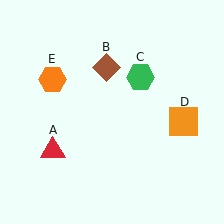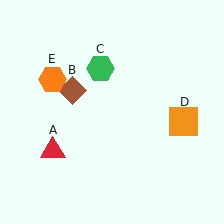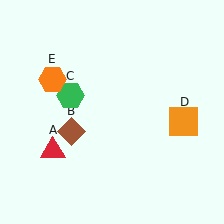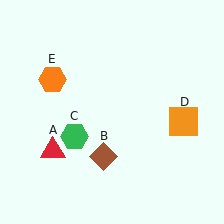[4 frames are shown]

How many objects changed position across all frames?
2 objects changed position: brown diamond (object B), green hexagon (object C).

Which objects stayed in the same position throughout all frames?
Red triangle (object A) and orange square (object D) and orange hexagon (object E) remained stationary.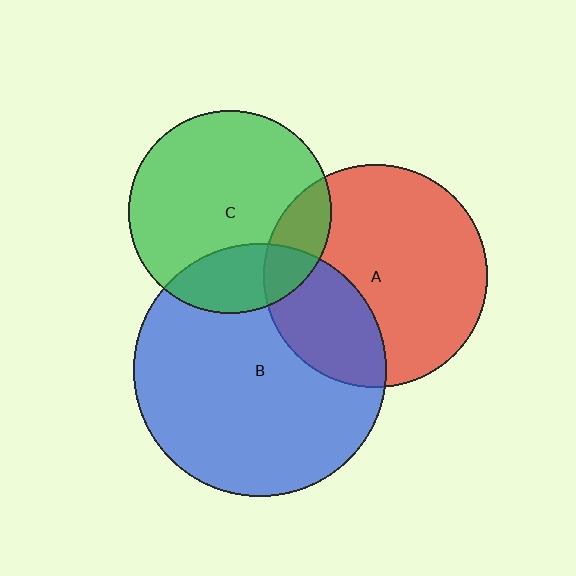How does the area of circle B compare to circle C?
Approximately 1.5 times.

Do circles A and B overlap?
Yes.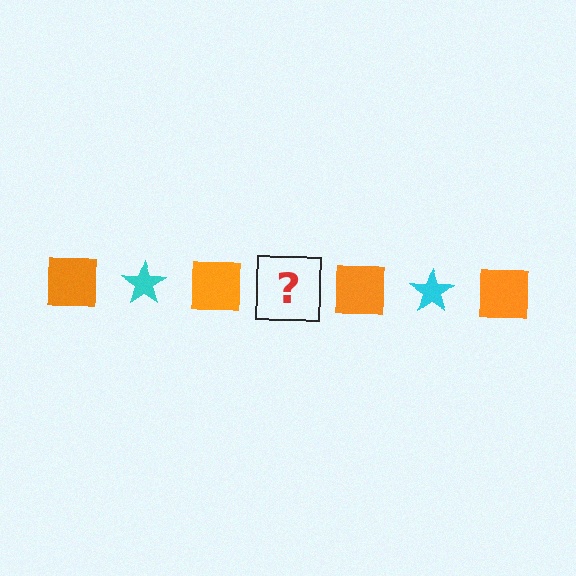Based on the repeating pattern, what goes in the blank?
The blank should be a cyan star.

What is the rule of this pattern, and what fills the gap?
The rule is that the pattern alternates between orange square and cyan star. The gap should be filled with a cyan star.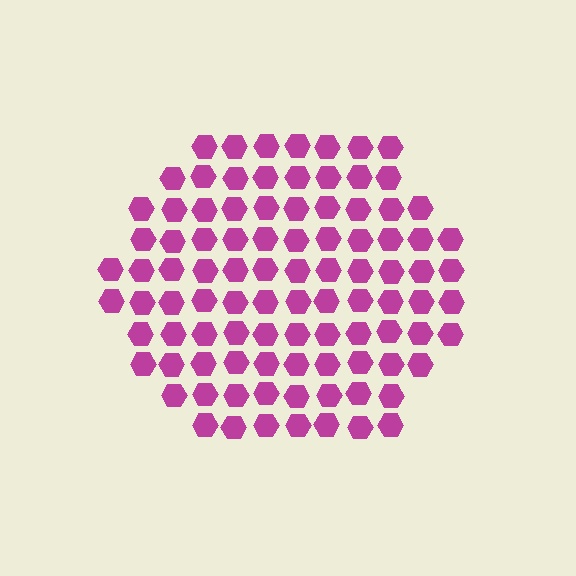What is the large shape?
The large shape is a hexagon.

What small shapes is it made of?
It is made of small hexagons.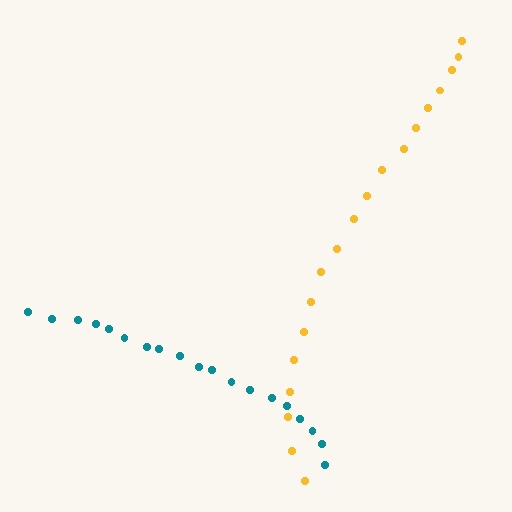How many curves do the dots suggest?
There are 2 distinct paths.